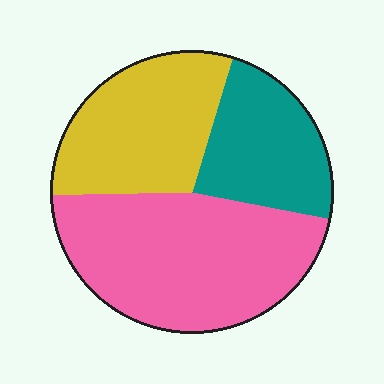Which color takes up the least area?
Teal, at roughly 25%.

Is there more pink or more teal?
Pink.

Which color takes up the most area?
Pink, at roughly 45%.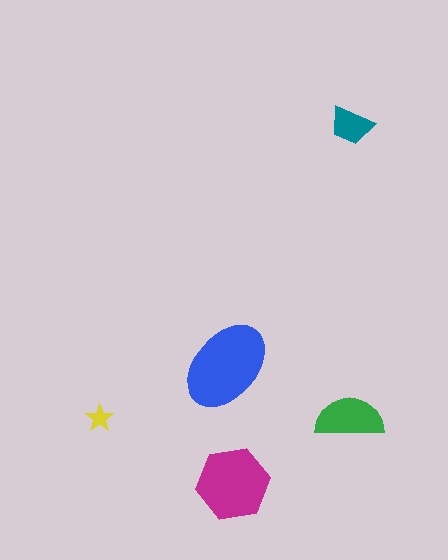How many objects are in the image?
There are 5 objects in the image.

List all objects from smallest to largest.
The yellow star, the teal trapezoid, the green semicircle, the magenta hexagon, the blue ellipse.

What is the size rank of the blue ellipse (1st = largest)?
1st.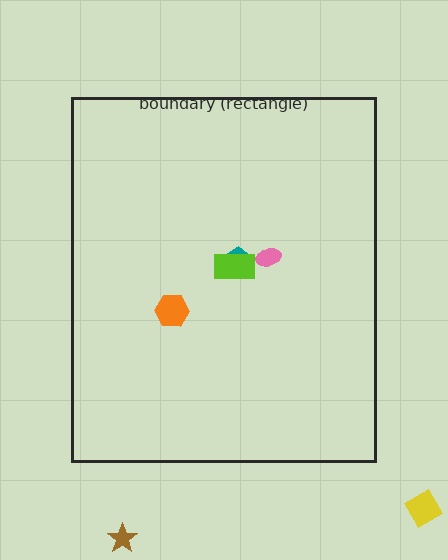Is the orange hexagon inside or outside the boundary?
Inside.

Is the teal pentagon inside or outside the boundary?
Inside.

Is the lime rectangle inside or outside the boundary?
Inside.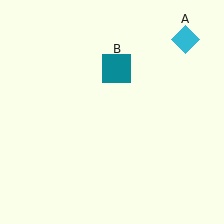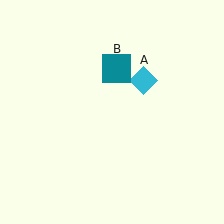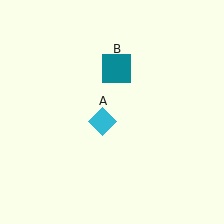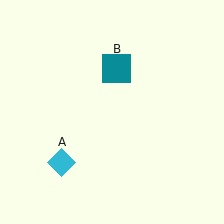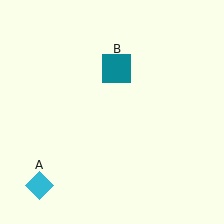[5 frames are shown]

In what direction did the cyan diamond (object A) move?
The cyan diamond (object A) moved down and to the left.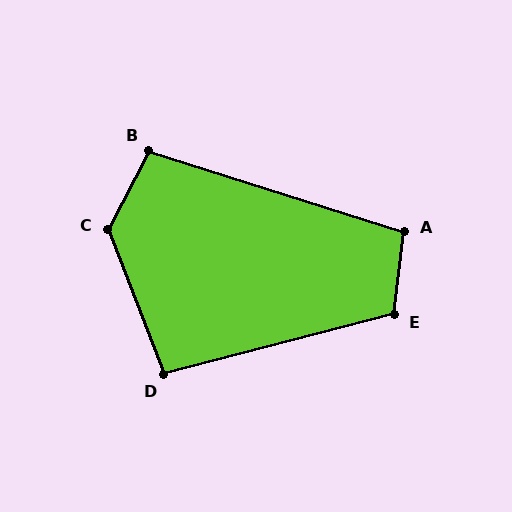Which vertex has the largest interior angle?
C, at approximately 132 degrees.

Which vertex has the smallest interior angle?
D, at approximately 96 degrees.